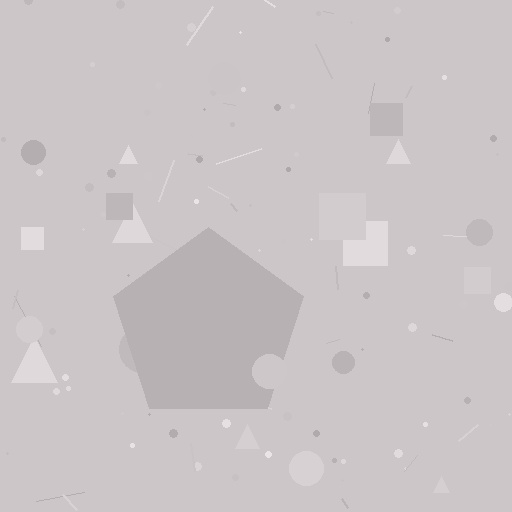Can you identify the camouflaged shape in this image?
The camouflaged shape is a pentagon.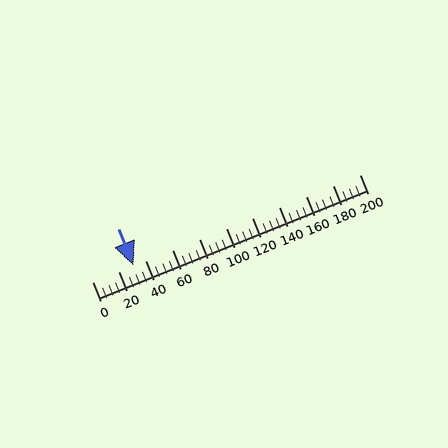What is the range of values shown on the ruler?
The ruler shows values from 0 to 200.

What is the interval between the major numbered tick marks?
The major tick marks are spaced 20 units apart.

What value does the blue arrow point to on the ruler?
The blue arrow points to approximately 31.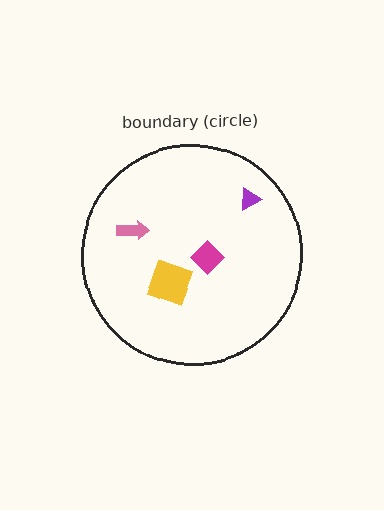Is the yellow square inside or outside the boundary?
Inside.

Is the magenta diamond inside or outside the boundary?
Inside.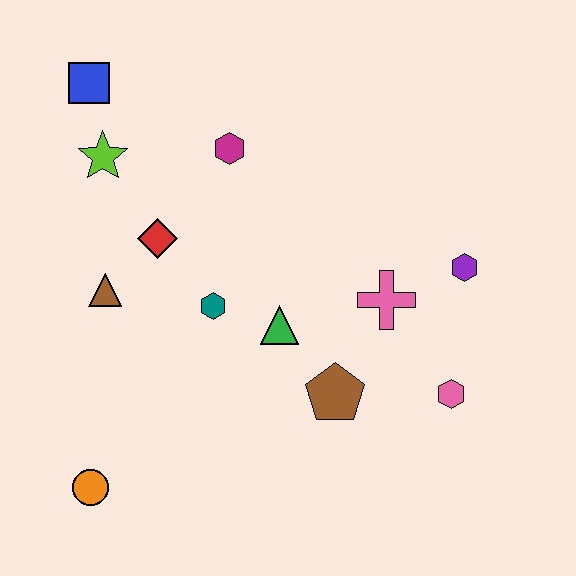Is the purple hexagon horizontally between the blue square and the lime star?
No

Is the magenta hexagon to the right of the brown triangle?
Yes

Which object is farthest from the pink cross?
The blue square is farthest from the pink cross.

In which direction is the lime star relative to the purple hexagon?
The lime star is to the left of the purple hexagon.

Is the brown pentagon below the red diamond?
Yes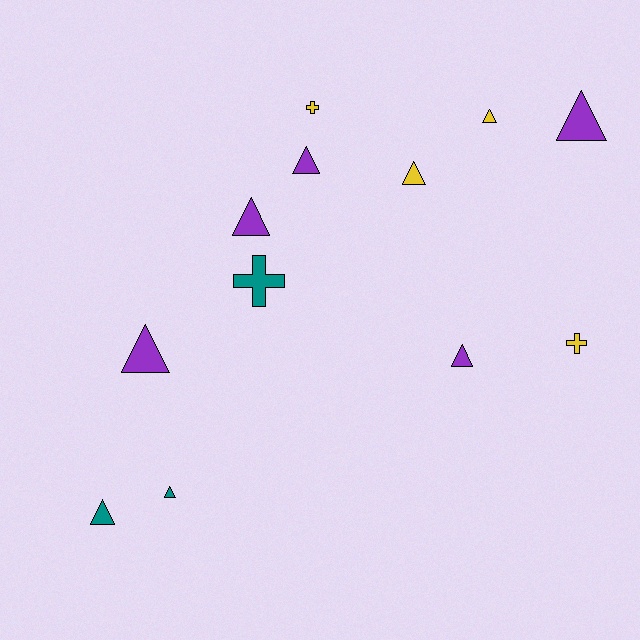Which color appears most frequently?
Purple, with 5 objects.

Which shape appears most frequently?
Triangle, with 9 objects.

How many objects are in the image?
There are 12 objects.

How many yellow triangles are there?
There are 2 yellow triangles.